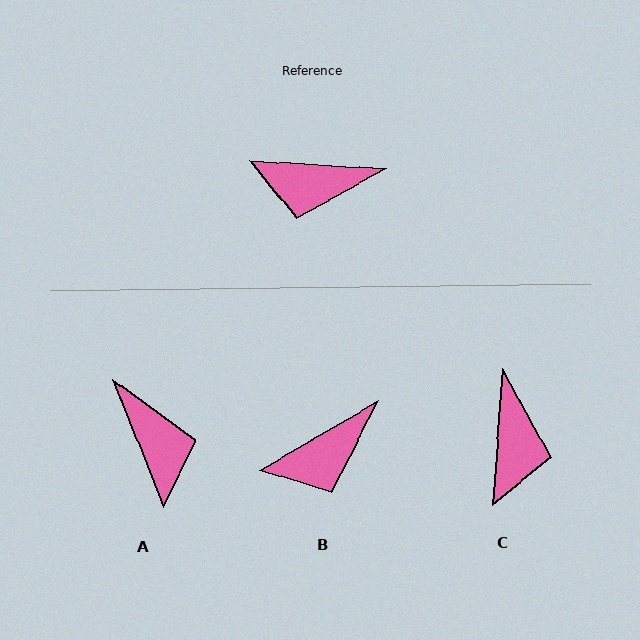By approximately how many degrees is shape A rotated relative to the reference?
Approximately 115 degrees counter-clockwise.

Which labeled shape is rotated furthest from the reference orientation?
A, about 115 degrees away.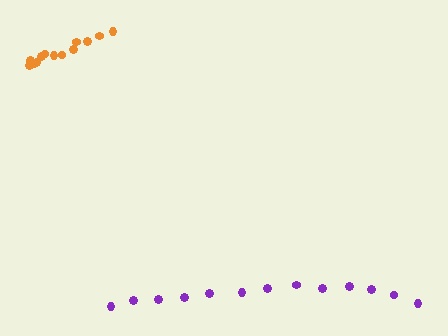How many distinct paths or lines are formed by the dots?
There are 2 distinct paths.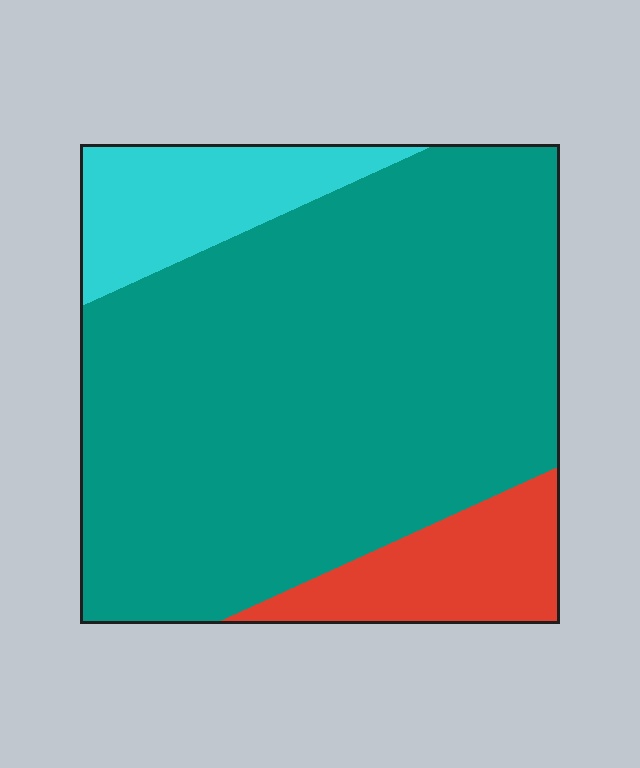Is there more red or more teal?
Teal.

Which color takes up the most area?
Teal, at roughly 75%.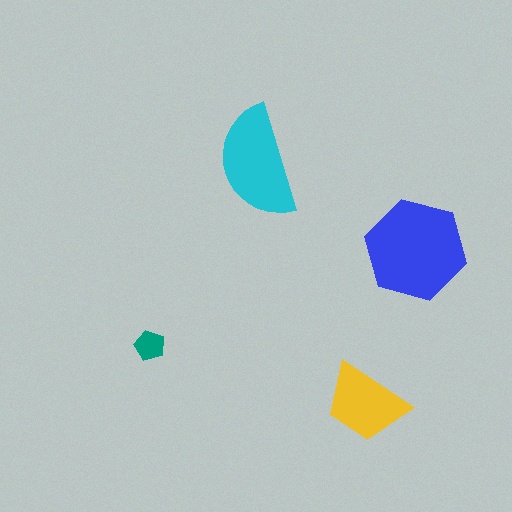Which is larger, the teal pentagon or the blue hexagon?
The blue hexagon.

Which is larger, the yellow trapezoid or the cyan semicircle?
The cyan semicircle.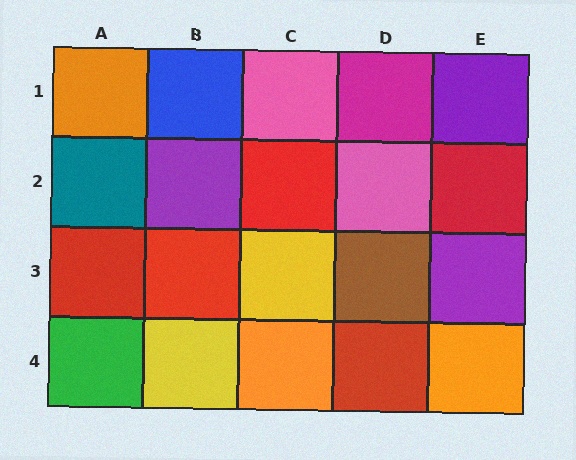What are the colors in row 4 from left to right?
Green, yellow, orange, red, orange.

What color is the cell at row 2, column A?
Teal.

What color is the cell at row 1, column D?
Magenta.